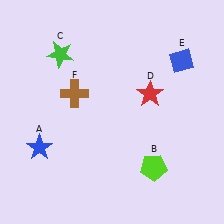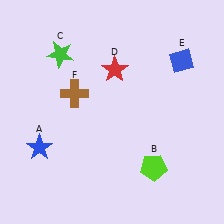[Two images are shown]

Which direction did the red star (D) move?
The red star (D) moved left.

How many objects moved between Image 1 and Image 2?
1 object moved between the two images.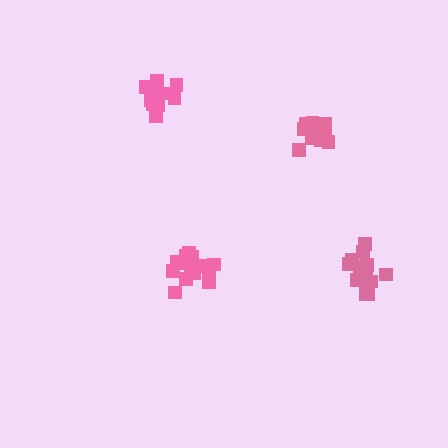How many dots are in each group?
Group 1: 16 dots, Group 2: 18 dots, Group 3: 16 dots, Group 4: 13 dots (63 total).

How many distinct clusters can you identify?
There are 4 distinct clusters.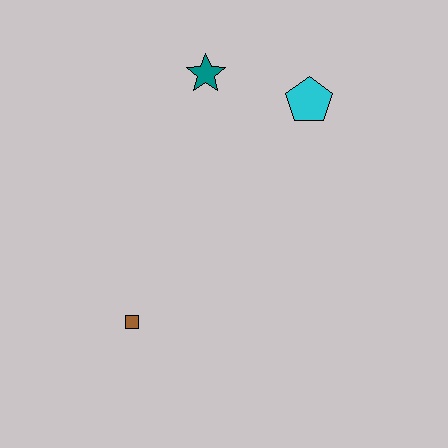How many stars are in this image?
There is 1 star.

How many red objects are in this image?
There are no red objects.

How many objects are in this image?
There are 3 objects.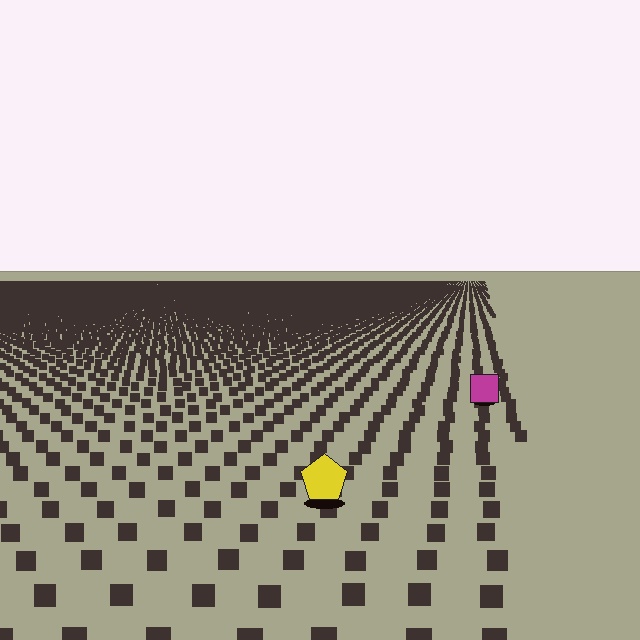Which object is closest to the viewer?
The yellow pentagon is closest. The texture marks near it are larger and more spread out.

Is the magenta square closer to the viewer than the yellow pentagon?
No. The yellow pentagon is closer — you can tell from the texture gradient: the ground texture is coarser near it.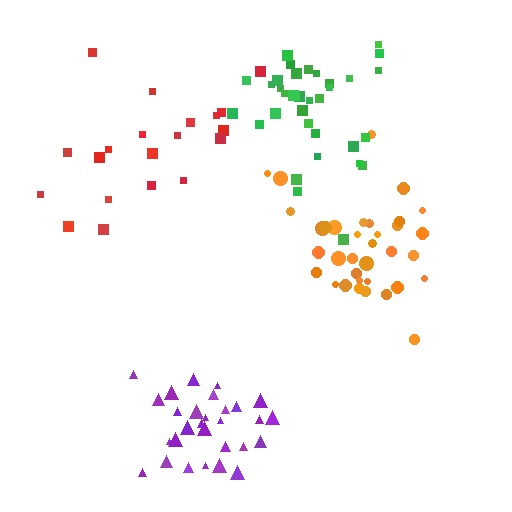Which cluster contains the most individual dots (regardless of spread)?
Orange (35).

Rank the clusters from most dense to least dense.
purple, orange, green, red.